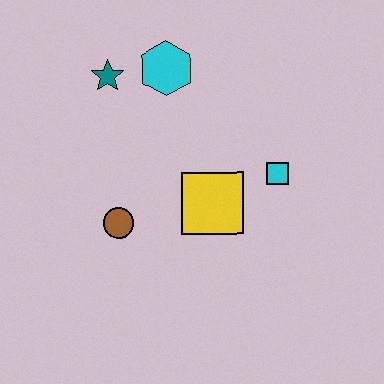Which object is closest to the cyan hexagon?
The teal star is closest to the cyan hexagon.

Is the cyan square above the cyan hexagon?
No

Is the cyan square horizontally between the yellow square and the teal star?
No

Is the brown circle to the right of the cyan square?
No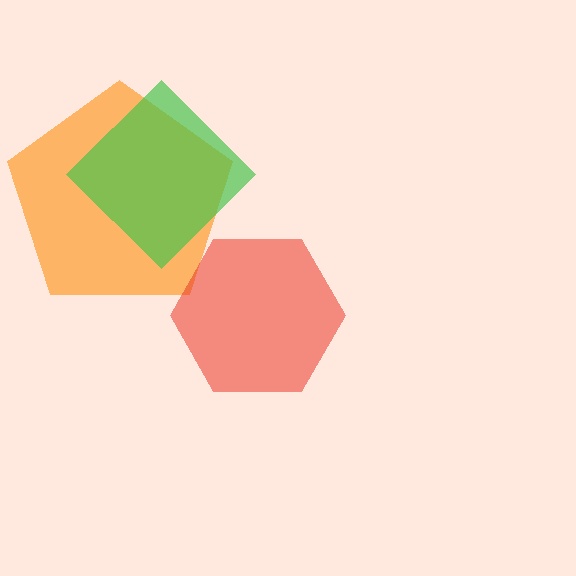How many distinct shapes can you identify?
There are 3 distinct shapes: an orange pentagon, a green diamond, a red hexagon.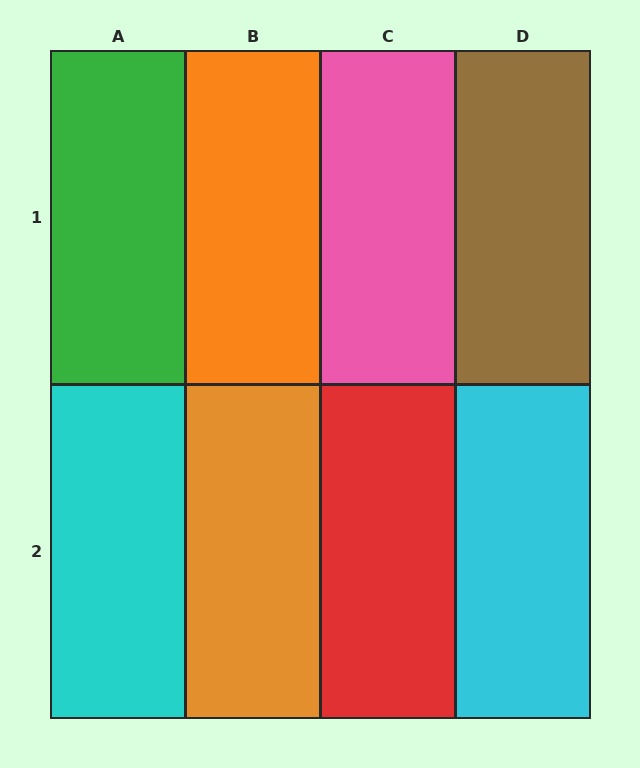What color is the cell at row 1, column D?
Brown.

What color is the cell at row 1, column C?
Pink.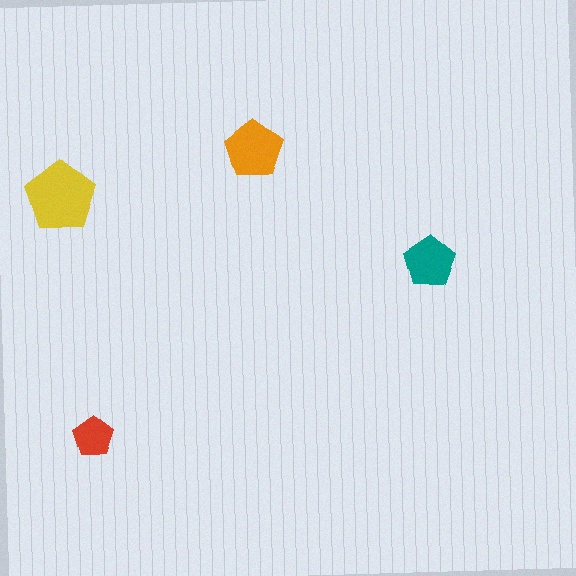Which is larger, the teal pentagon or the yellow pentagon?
The yellow one.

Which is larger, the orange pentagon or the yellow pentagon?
The yellow one.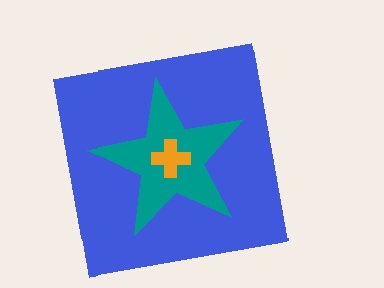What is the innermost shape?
The orange cross.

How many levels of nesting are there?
3.